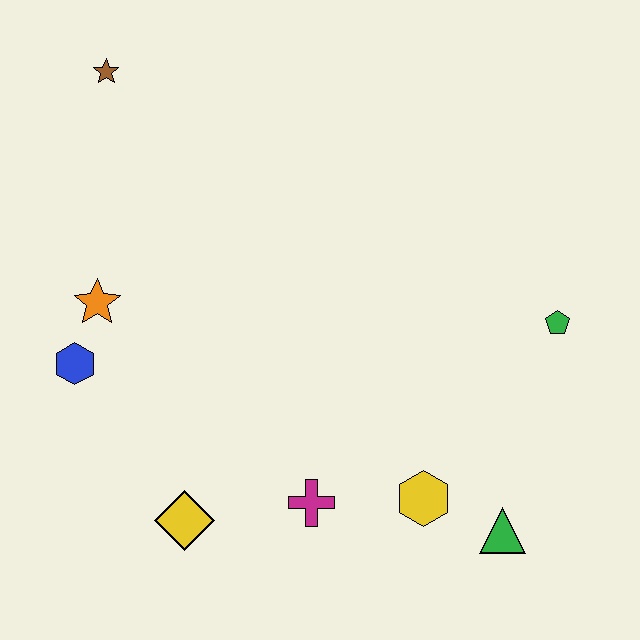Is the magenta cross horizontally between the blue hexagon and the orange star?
No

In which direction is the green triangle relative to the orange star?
The green triangle is to the right of the orange star.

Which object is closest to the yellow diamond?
The magenta cross is closest to the yellow diamond.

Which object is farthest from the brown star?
The green triangle is farthest from the brown star.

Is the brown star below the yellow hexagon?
No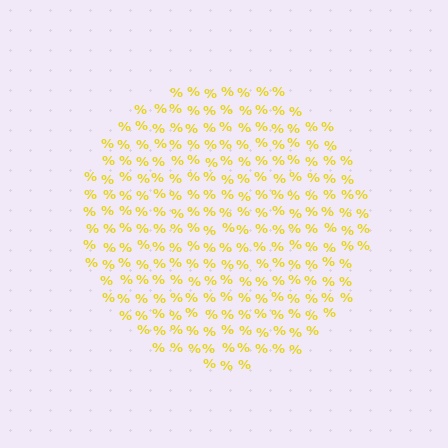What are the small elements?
The small elements are percent signs.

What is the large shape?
The large shape is a circle.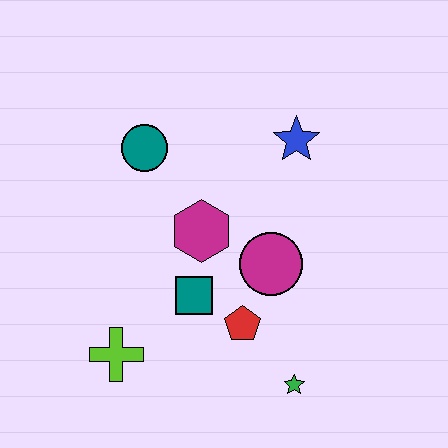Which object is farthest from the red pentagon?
The teal circle is farthest from the red pentagon.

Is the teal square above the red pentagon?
Yes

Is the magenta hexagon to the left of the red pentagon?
Yes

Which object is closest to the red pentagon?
The teal square is closest to the red pentagon.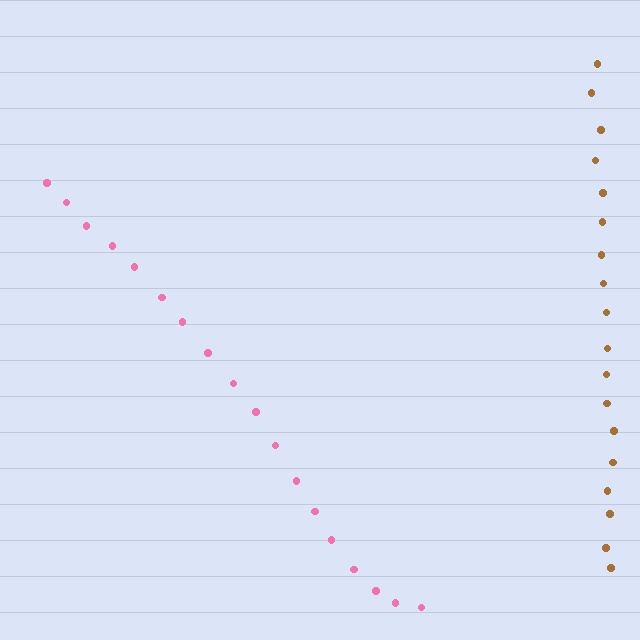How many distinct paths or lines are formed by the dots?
There are 2 distinct paths.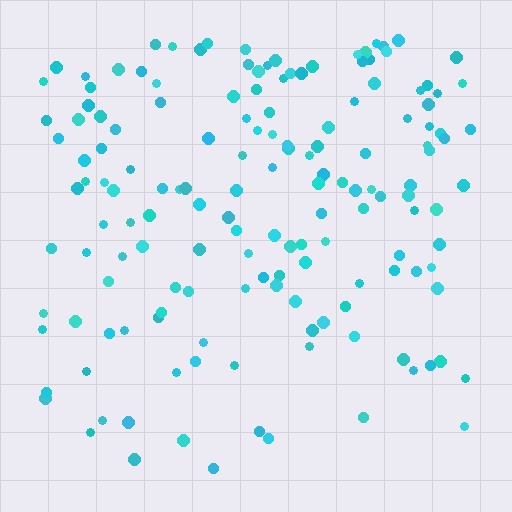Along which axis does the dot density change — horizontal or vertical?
Vertical.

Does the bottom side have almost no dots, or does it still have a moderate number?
Still a moderate number, just noticeably fewer than the top.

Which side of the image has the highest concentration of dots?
The top.